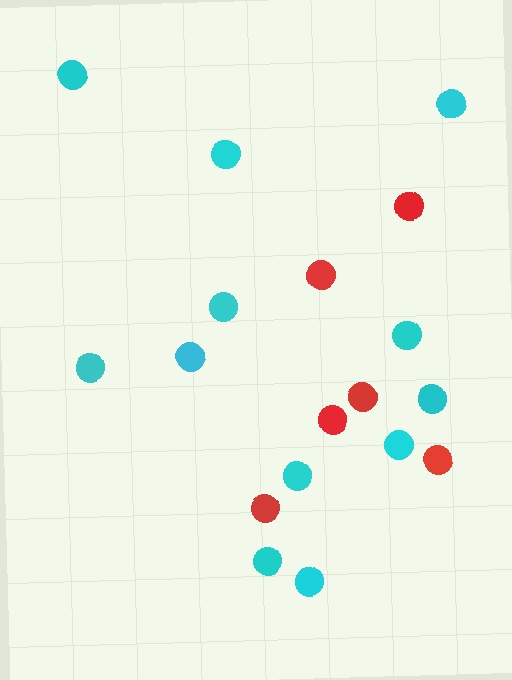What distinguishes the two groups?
There are 2 groups: one group of red circles (6) and one group of cyan circles (12).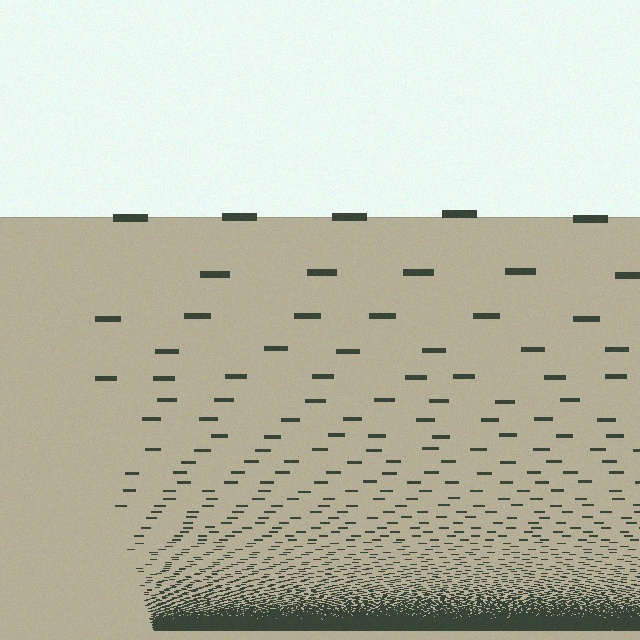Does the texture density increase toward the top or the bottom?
Density increases toward the bottom.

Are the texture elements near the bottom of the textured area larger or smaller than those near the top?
Smaller. The gradient is inverted — elements near the bottom are smaller and denser.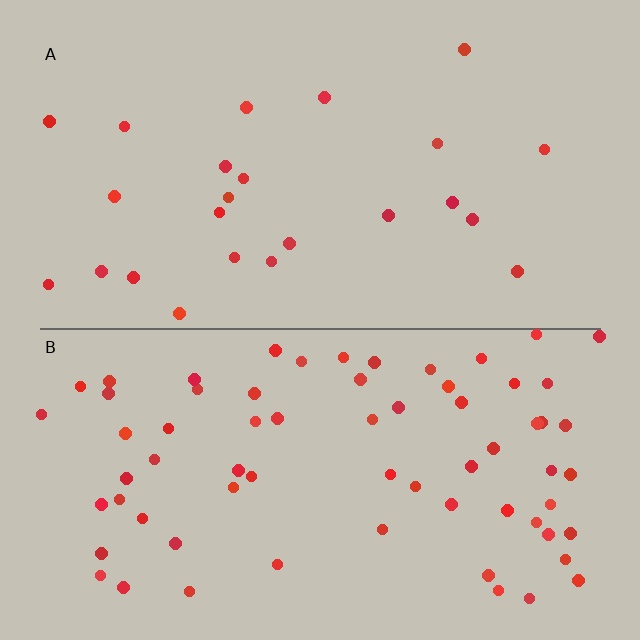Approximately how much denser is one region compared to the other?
Approximately 2.8× — region B over region A.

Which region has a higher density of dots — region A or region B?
B (the bottom).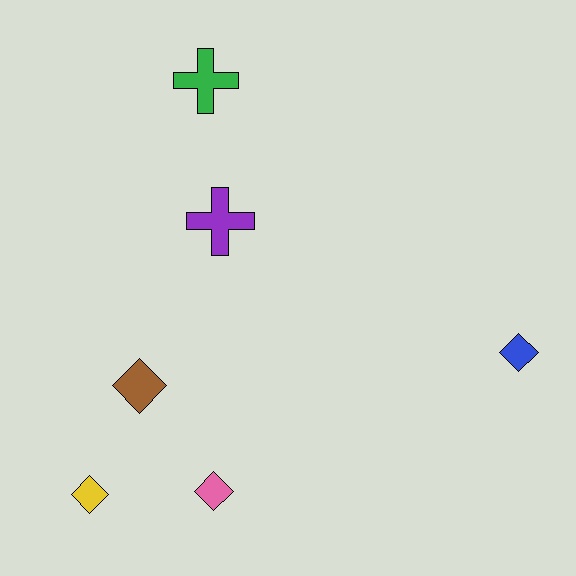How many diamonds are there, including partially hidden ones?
There are 4 diamonds.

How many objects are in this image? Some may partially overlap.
There are 6 objects.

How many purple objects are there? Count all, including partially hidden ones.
There is 1 purple object.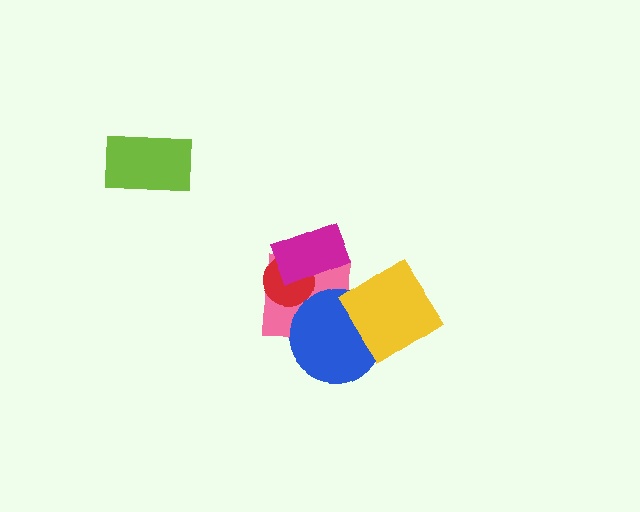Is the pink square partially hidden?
Yes, it is partially covered by another shape.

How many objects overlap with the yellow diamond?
1 object overlaps with the yellow diamond.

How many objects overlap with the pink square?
3 objects overlap with the pink square.